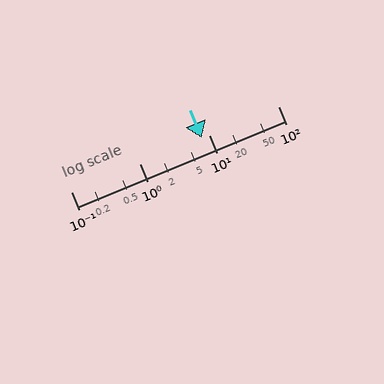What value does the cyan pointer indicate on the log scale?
The pointer indicates approximately 7.9.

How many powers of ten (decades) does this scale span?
The scale spans 3 decades, from 0.1 to 100.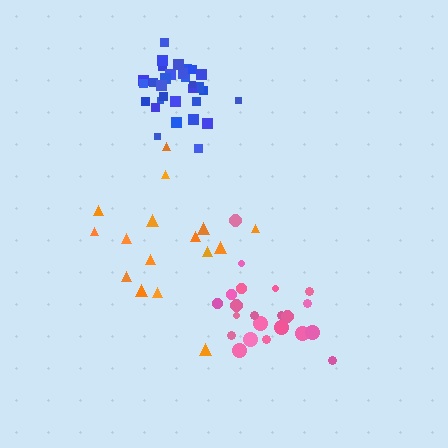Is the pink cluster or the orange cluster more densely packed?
Pink.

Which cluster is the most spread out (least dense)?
Orange.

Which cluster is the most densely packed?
Blue.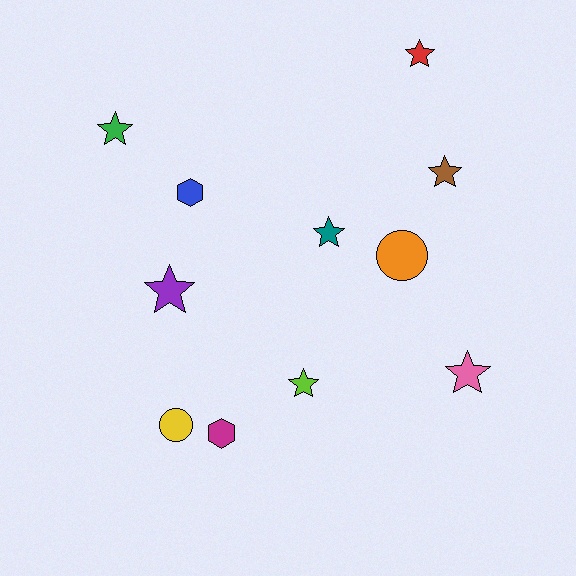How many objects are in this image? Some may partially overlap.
There are 11 objects.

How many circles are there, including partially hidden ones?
There are 2 circles.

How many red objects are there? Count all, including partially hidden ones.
There is 1 red object.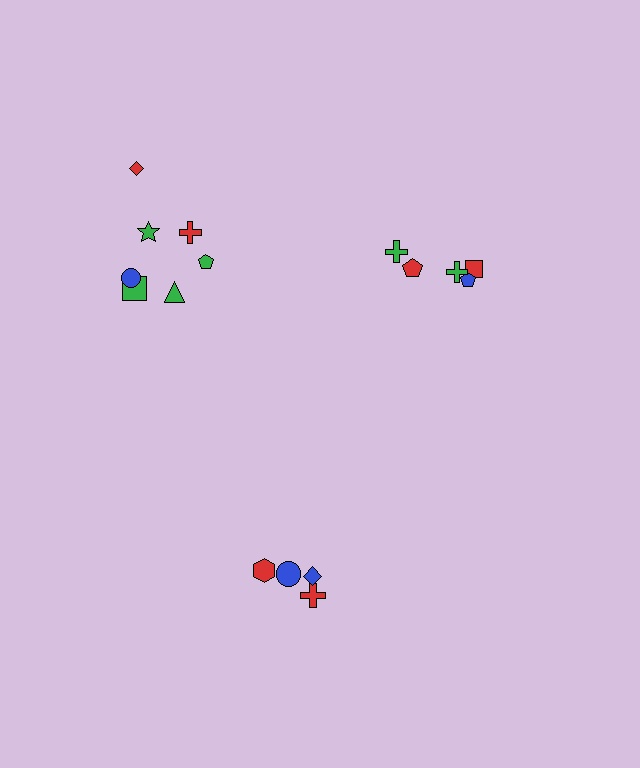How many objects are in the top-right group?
There are 5 objects.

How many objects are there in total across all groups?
There are 16 objects.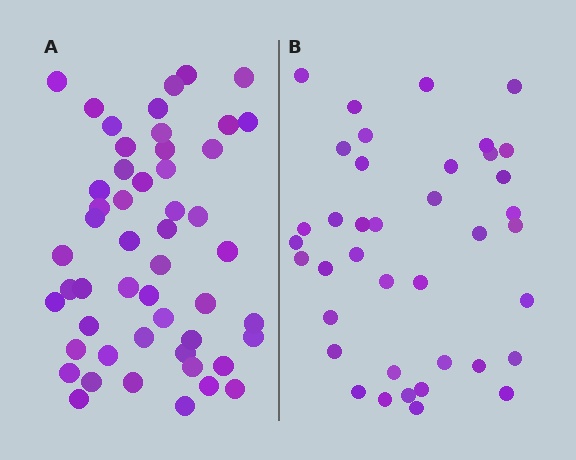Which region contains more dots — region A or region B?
Region A (the left region) has more dots.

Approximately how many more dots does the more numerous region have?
Region A has roughly 12 or so more dots than region B.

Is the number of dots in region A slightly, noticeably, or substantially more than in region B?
Region A has noticeably more, but not dramatically so. The ratio is roughly 1.3 to 1.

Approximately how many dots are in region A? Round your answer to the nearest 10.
About 50 dots. (The exact count is 51, which rounds to 50.)